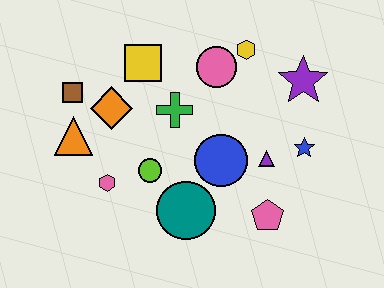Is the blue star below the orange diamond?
Yes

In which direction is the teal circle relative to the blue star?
The teal circle is to the left of the blue star.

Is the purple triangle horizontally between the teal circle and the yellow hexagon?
No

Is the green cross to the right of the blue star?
No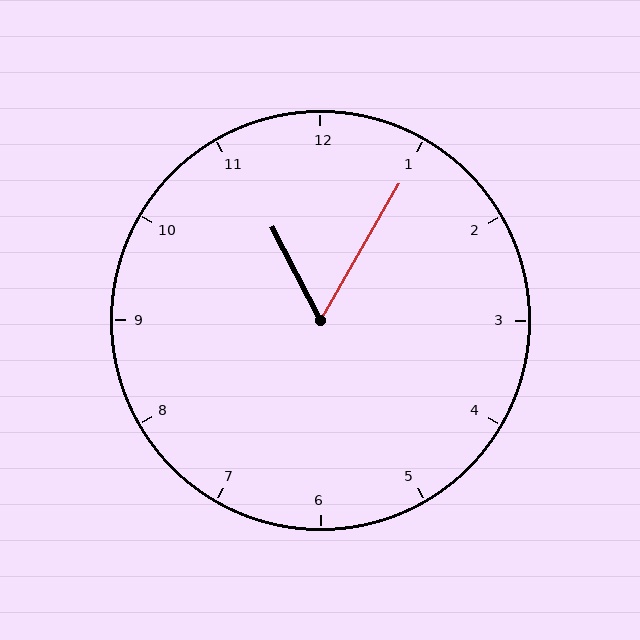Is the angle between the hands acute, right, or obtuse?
It is acute.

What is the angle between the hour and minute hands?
Approximately 58 degrees.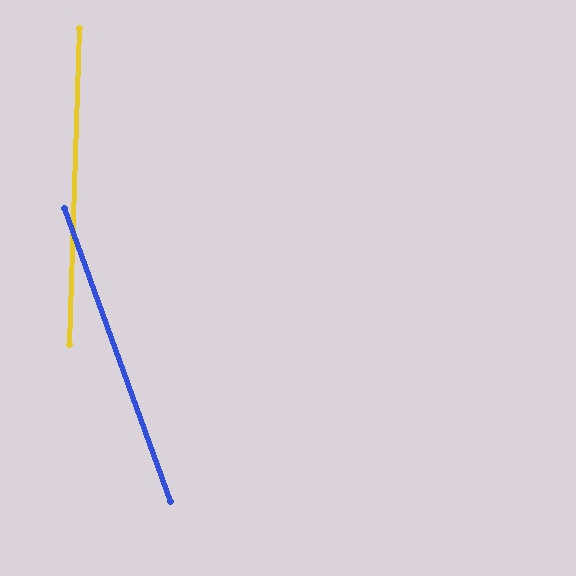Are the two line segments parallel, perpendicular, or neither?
Neither parallel nor perpendicular — they differ by about 22°.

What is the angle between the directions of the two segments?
Approximately 22 degrees.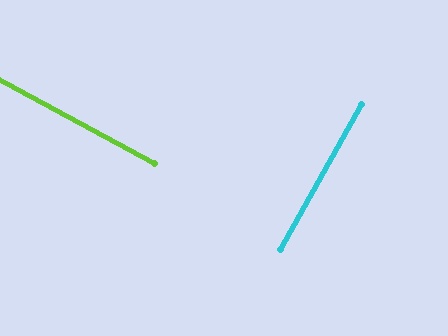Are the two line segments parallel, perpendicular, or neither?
Perpendicular — they meet at approximately 89°.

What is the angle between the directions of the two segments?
Approximately 89 degrees.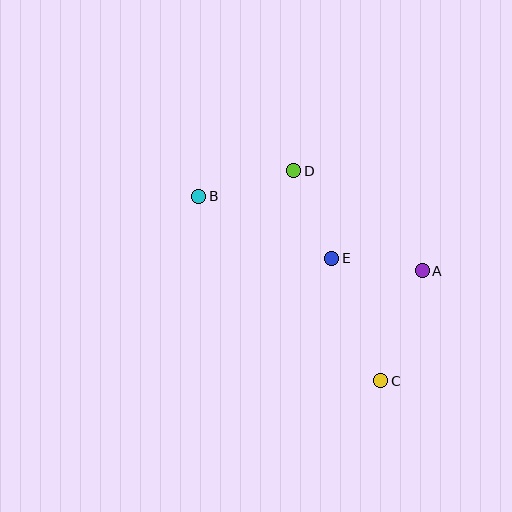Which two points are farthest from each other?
Points B and C are farthest from each other.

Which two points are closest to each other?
Points A and E are closest to each other.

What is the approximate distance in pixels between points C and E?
The distance between C and E is approximately 132 pixels.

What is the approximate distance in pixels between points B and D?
The distance between B and D is approximately 99 pixels.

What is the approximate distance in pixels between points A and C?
The distance between A and C is approximately 117 pixels.